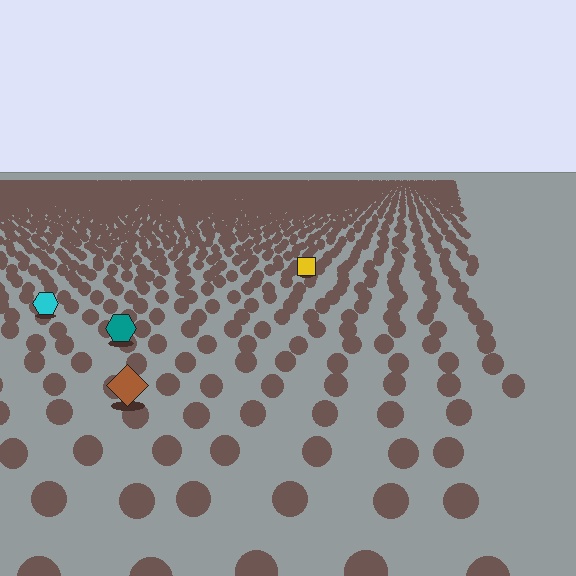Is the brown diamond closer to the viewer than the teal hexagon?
Yes. The brown diamond is closer — you can tell from the texture gradient: the ground texture is coarser near it.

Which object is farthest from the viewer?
The yellow square is farthest from the viewer. It appears smaller and the ground texture around it is denser.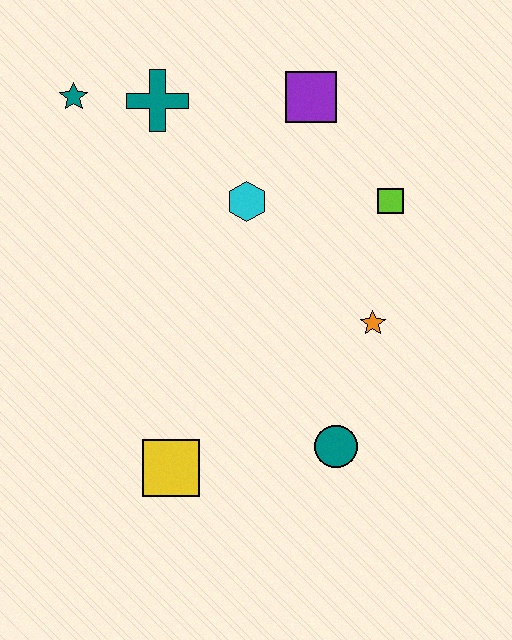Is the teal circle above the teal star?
No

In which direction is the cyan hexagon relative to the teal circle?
The cyan hexagon is above the teal circle.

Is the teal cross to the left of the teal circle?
Yes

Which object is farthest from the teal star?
The teal circle is farthest from the teal star.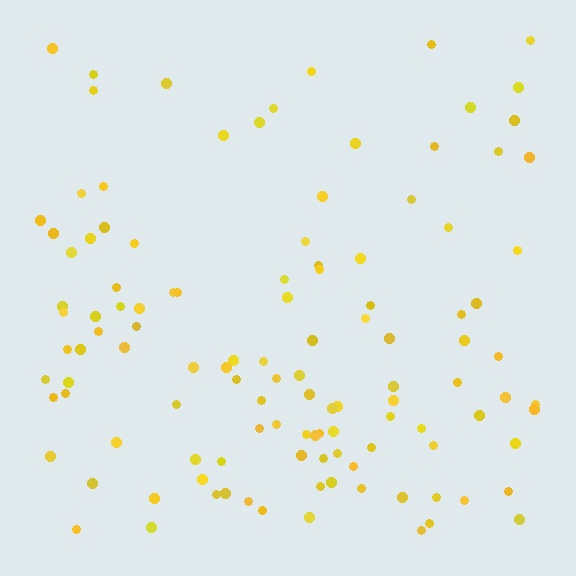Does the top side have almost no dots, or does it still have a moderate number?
Still a moderate number, just noticeably fewer than the bottom.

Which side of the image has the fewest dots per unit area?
The top.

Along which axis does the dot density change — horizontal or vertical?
Vertical.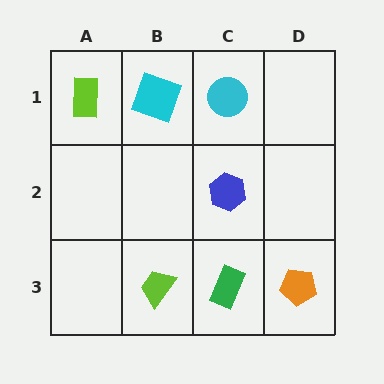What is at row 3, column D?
An orange pentagon.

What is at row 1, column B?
A cyan square.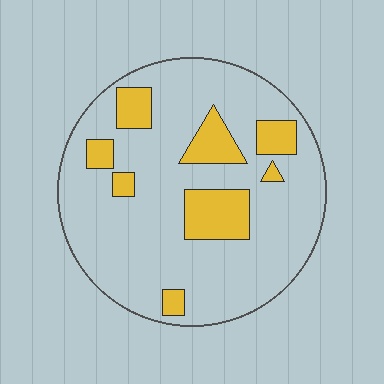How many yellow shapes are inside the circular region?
8.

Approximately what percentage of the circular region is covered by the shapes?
Approximately 20%.